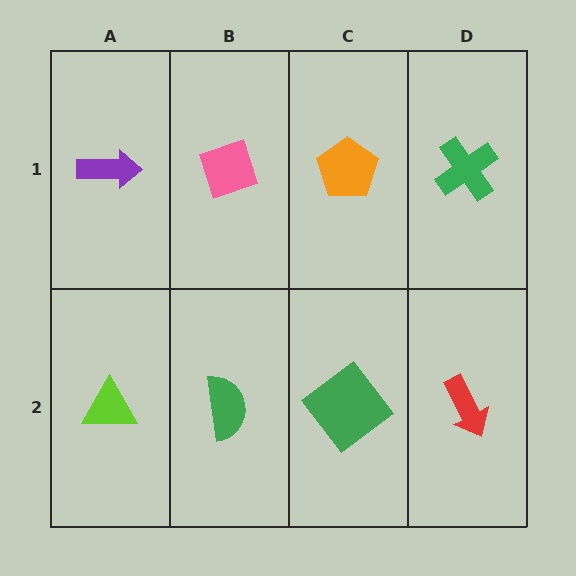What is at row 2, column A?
A lime triangle.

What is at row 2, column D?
A red arrow.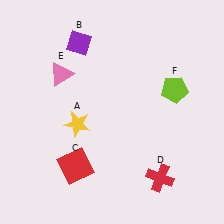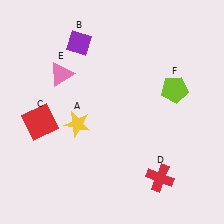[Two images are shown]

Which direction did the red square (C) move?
The red square (C) moved up.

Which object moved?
The red square (C) moved up.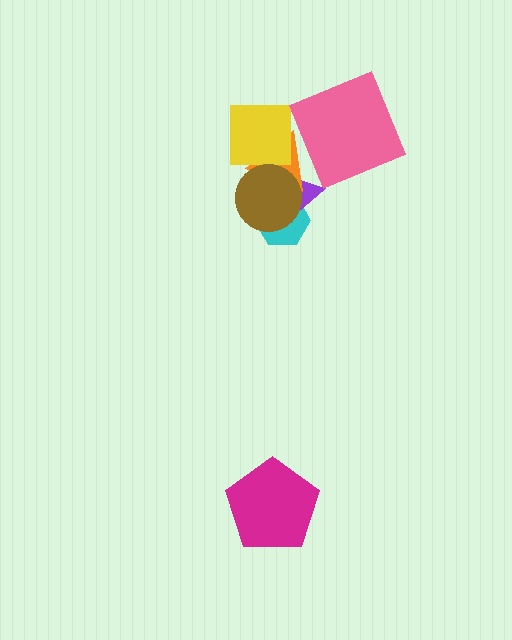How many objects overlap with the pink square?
0 objects overlap with the pink square.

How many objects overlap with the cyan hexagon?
3 objects overlap with the cyan hexagon.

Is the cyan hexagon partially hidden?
Yes, it is partially covered by another shape.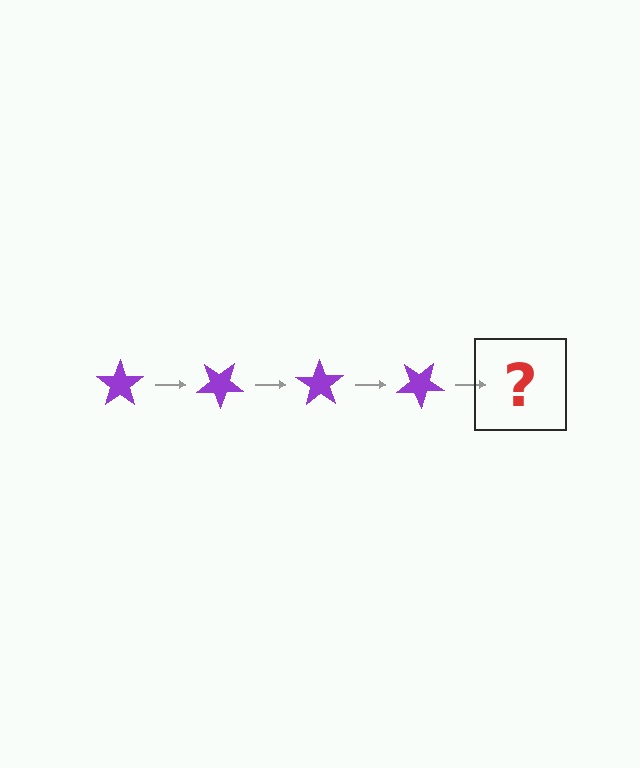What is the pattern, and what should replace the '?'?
The pattern is that the star rotates 35 degrees each step. The '?' should be a purple star rotated 140 degrees.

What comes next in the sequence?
The next element should be a purple star rotated 140 degrees.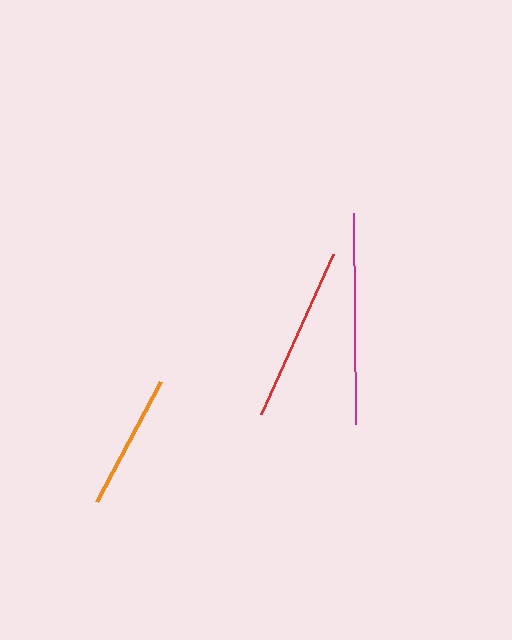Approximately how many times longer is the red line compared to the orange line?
The red line is approximately 1.3 times the length of the orange line.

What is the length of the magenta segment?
The magenta segment is approximately 210 pixels long.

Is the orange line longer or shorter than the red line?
The red line is longer than the orange line.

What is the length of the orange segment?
The orange segment is approximately 136 pixels long.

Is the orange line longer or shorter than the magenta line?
The magenta line is longer than the orange line.